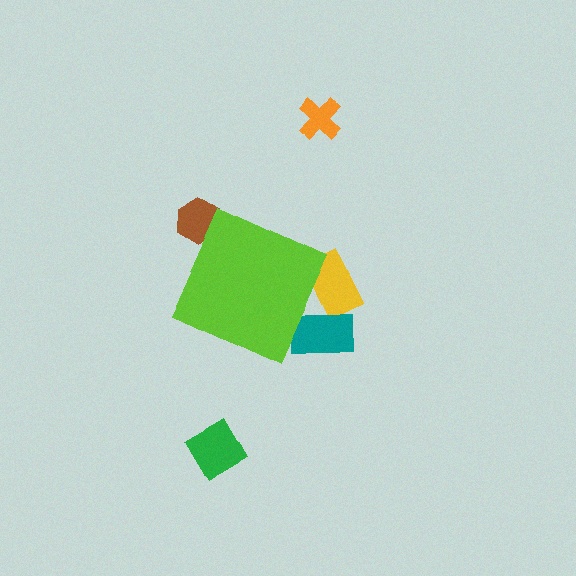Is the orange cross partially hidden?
No, the orange cross is fully visible.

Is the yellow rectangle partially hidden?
Yes, the yellow rectangle is partially hidden behind the lime diamond.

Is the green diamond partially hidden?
No, the green diamond is fully visible.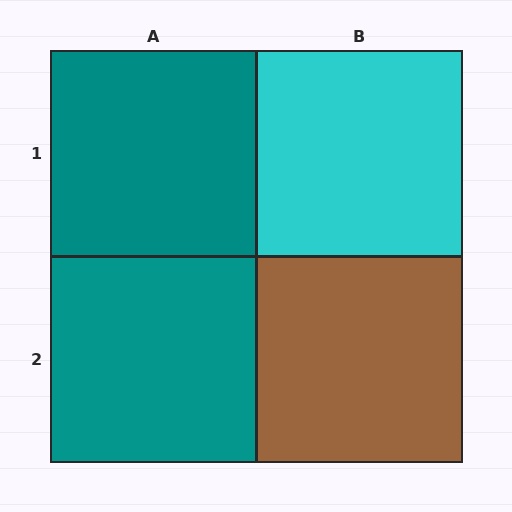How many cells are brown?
1 cell is brown.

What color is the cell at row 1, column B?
Cyan.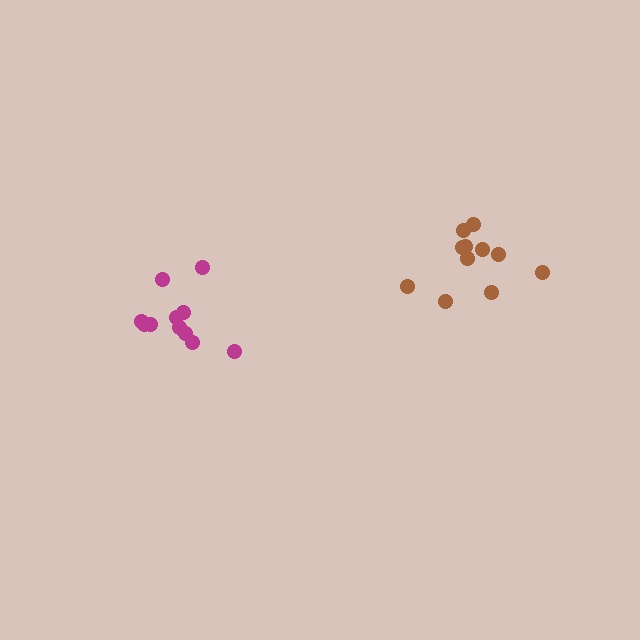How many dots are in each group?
Group 1: 11 dots, Group 2: 11 dots (22 total).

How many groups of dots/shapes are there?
There are 2 groups.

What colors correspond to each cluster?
The clusters are colored: magenta, brown.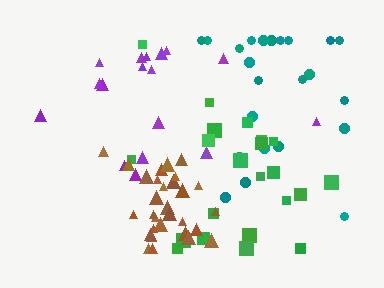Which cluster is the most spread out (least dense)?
Green.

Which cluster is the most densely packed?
Brown.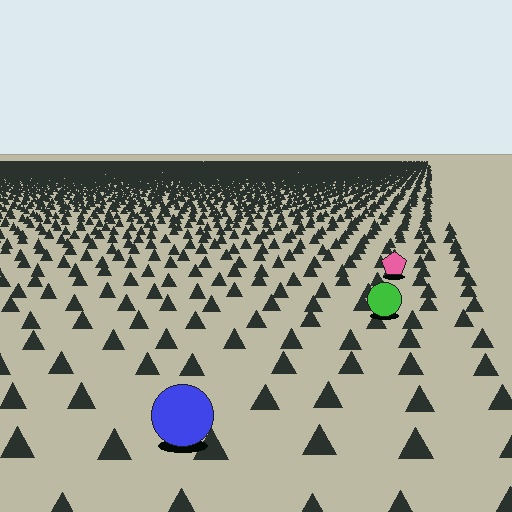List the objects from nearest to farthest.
From nearest to farthest: the blue circle, the green circle, the pink pentagon.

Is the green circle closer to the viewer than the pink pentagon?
Yes. The green circle is closer — you can tell from the texture gradient: the ground texture is coarser near it.